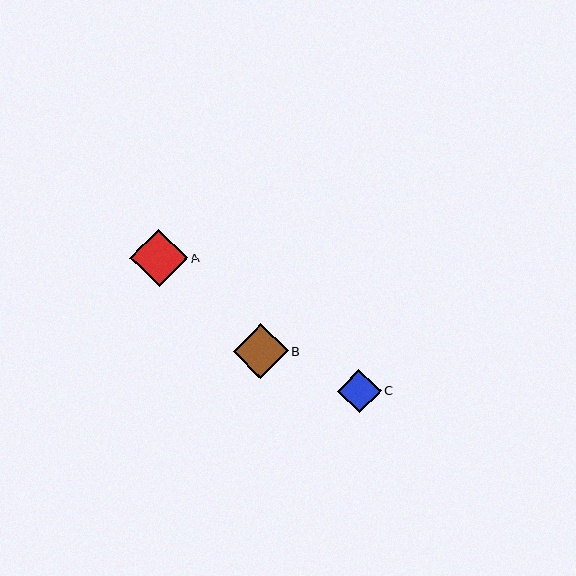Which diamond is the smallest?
Diamond C is the smallest with a size of approximately 44 pixels.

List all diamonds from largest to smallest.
From largest to smallest: A, B, C.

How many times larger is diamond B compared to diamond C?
Diamond B is approximately 1.3 times the size of diamond C.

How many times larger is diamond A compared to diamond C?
Diamond A is approximately 1.3 times the size of diamond C.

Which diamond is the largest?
Diamond A is the largest with a size of approximately 57 pixels.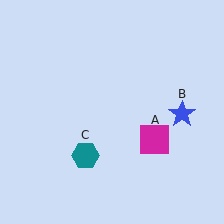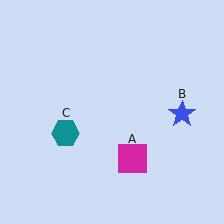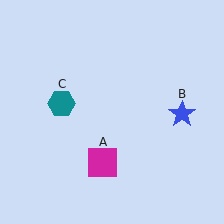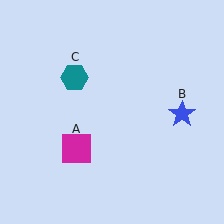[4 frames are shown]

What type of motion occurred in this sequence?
The magenta square (object A), teal hexagon (object C) rotated clockwise around the center of the scene.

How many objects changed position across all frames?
2 objects changed position: magenta square (object A), teal hexagon (object C).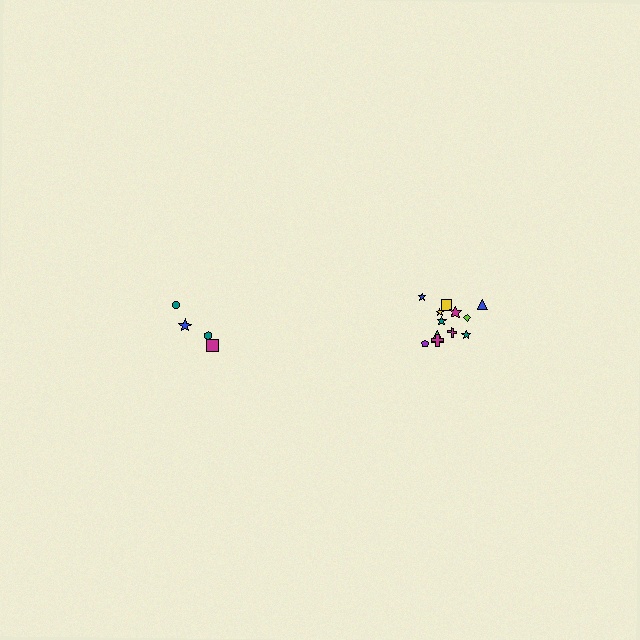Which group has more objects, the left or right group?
The right group.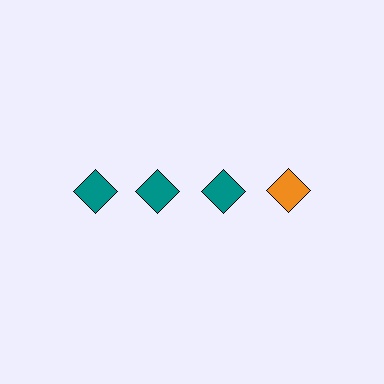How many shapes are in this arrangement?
There are 4 shapes arranged in a grid pattern.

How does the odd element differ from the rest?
It has a different color: orange instead of teal.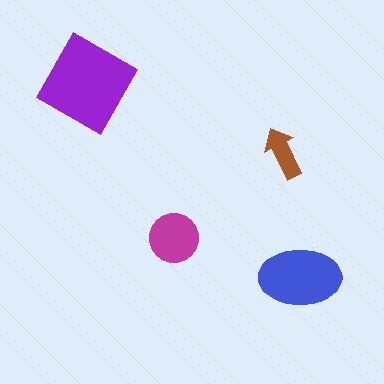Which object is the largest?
The purple square.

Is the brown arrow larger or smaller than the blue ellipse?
Smaller.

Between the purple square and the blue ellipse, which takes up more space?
The purple square.